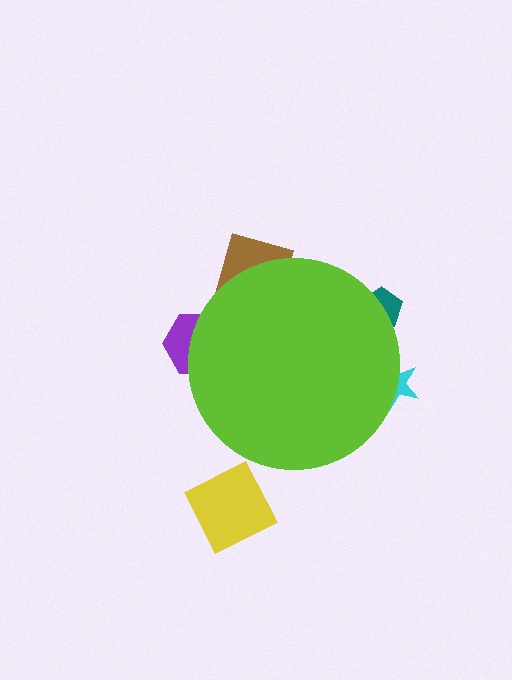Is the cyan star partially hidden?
Yes, the cyan star is partially hidden behind the lime circle.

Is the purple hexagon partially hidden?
Yes, the purple hexagon is partially hidden behind the lime circle.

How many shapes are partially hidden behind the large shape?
4 shapes are partially hidden.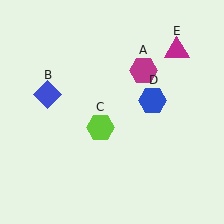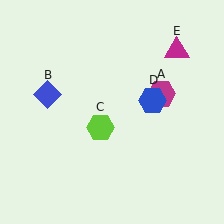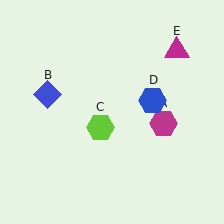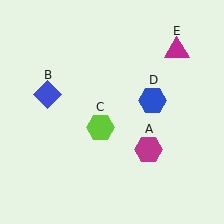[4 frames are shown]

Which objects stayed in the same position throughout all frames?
Blue diamond (object B) and lime hexagon (object C) and blue hexagon (object D) and magenta triangle (object E) remained stationary.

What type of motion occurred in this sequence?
The magenta hexagon (object A) rotated clockwise around the center of the scene.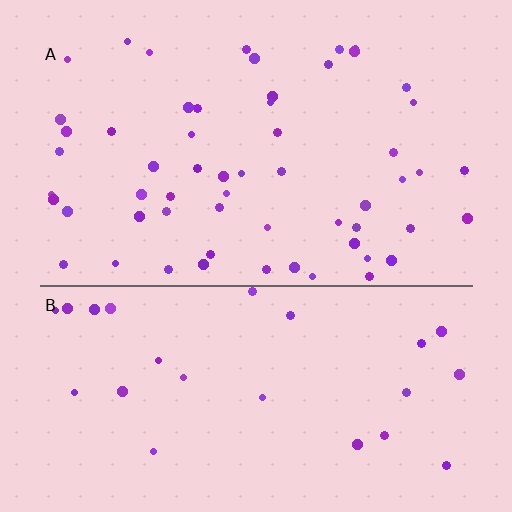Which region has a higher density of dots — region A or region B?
A (the top).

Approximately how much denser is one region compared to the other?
Approximately 2.3× — region A over region B.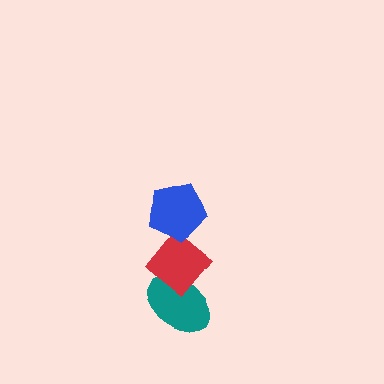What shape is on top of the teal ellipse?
The red diamond is on top of the teal ellipse.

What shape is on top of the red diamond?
The blue pentagon is on top of the red diamond.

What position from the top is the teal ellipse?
The teal ellipse is 3rd from the top.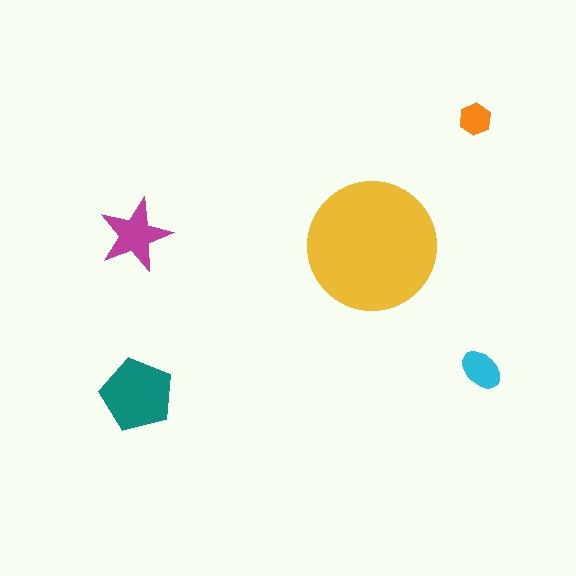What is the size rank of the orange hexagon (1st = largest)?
5th.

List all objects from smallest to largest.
The orange hexagon, the cyan ellipse, the magenta star, the teal pentagon, the yellow circle.